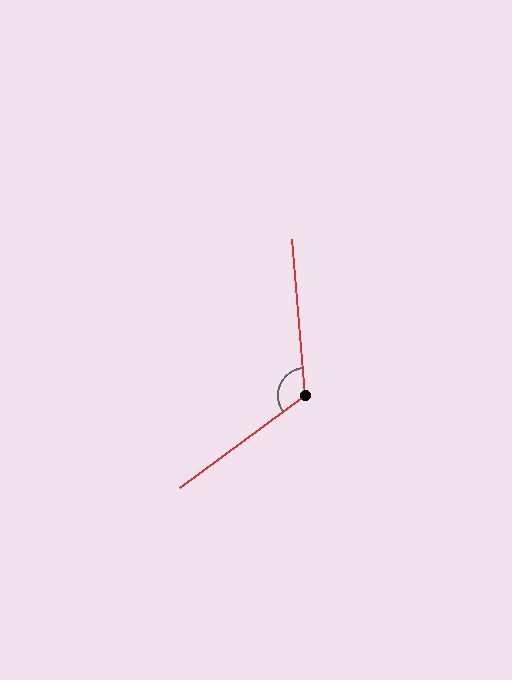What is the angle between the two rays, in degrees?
Approximately 122 degrees.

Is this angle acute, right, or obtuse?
It is obtuse.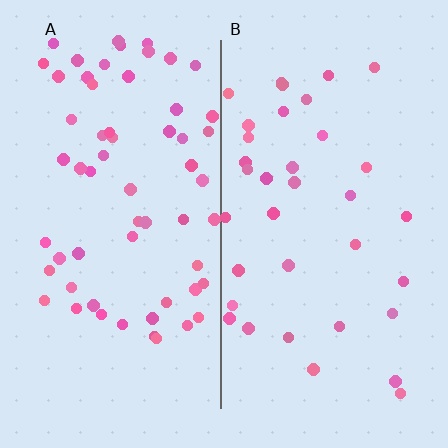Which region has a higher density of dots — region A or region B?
A (the left).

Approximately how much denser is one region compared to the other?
Approximately 1.7× — region A over region B.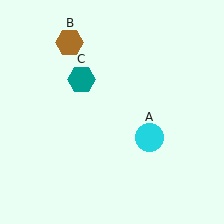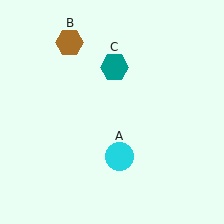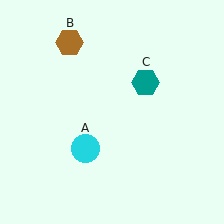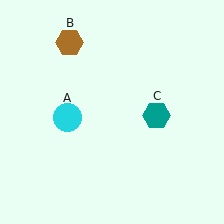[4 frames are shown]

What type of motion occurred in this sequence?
The cyan circle (object A), teal hexagon (object C) rotated clockwise around the center of the scene.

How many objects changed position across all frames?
2 objects changed position: cyan circle (object A), teal hexagon (object C).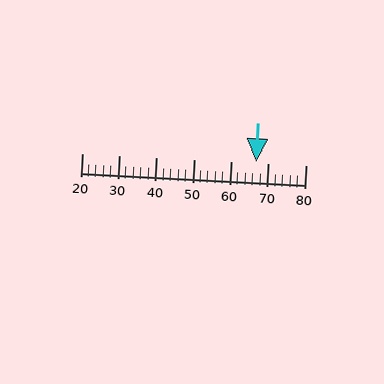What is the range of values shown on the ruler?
The ruler shows values from 20 to 80.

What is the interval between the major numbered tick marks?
The major tick marks are spaced 10 units apart.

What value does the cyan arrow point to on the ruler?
The cyan arrow points to approximately 67.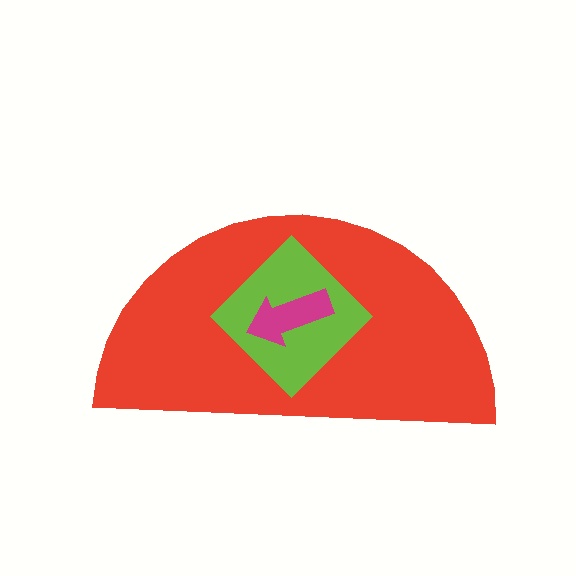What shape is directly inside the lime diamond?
The magenta arrow.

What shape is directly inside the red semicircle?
The lime diamond.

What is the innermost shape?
The magenta arrow.